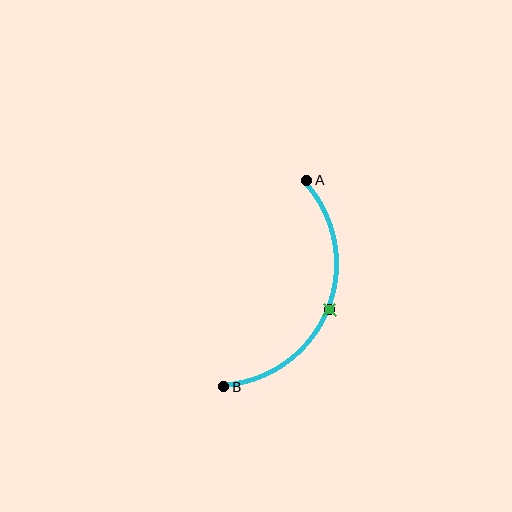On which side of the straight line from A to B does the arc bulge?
The arc bulges to the right of the straight line connecting A and B.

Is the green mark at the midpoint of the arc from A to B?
Yes. The green mark lies on the arc at equal arc-length from both A and B — it is the arc midpoint.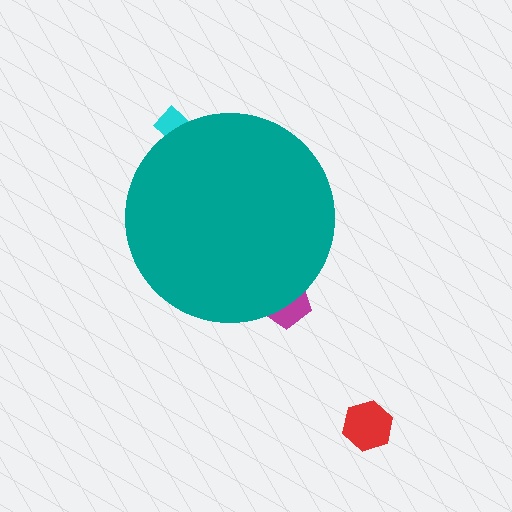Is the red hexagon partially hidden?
No, the red hexagon is fully visible.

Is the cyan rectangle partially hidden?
Yes, the cyan rectangle is partially hidden behind the teal circle.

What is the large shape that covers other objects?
A teal circle.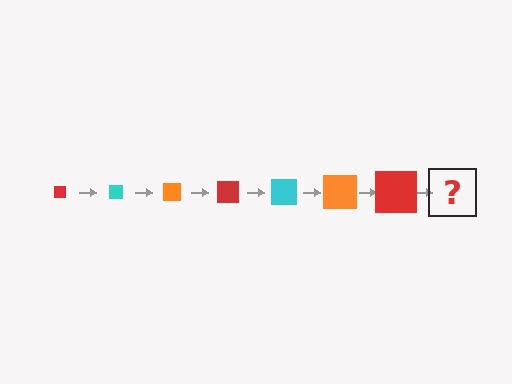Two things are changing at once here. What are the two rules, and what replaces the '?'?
The two rules are that the square grows larger each step and the color cycles through red, cyan, and orange. The '?' should be a cyan square, larger than the previous one.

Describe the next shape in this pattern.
It should be a cyan square, larger than the previous one.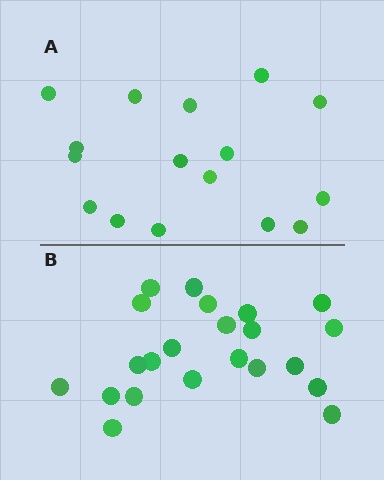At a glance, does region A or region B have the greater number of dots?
Region B (the bottom region) has more dots.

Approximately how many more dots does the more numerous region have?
Region B has about 6 more dots than region A.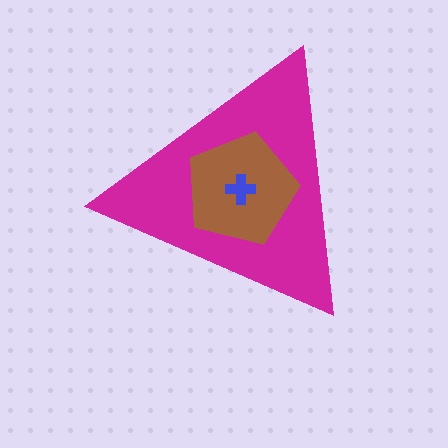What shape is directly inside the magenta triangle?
The brown pentagon.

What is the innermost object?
The blue cross.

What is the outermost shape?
The magenta triangle.